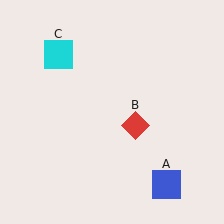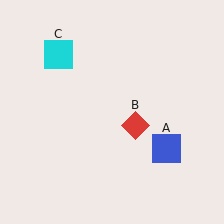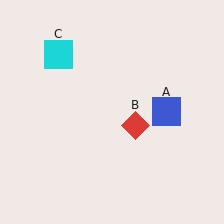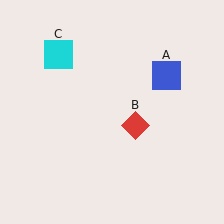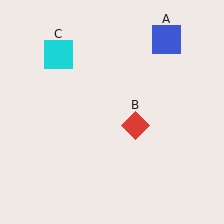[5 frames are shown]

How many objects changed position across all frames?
1 object changed position: blue square (object A).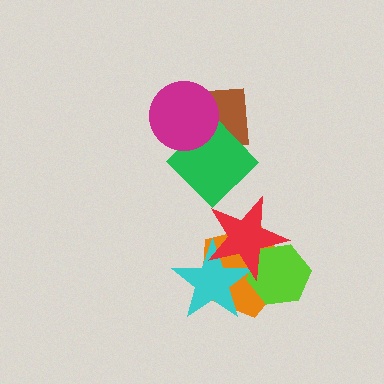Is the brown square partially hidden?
Yes, it is partially covered by another shape.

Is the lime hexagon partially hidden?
Yes, it is partially covered by another shape.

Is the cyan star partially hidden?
Yes, it is partially covered by another shape.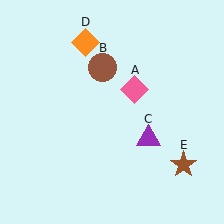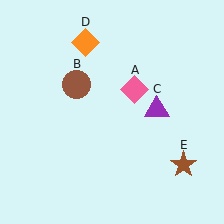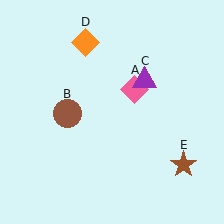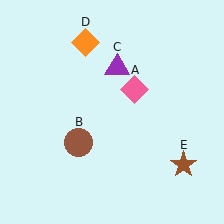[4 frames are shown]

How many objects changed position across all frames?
2 objects changed position: brown circle (object B), purple triangle (object C).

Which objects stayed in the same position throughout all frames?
Pink diamond (object A) and orange diamond (object D) and brown star (object E) remained stationary.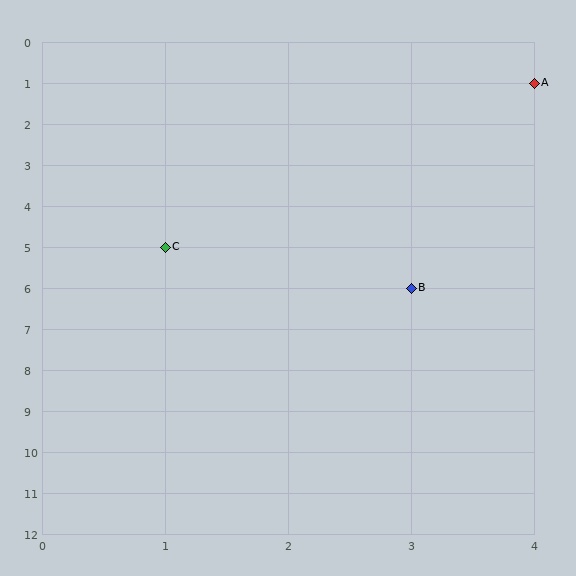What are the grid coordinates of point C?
Point C is at grid coordinates (1, 5).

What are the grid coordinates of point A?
Point A is at grid coordinates (4, 1).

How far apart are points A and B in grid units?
Points A and B are 1 column and 5 rows apart (about 5.1 grid units diagonally).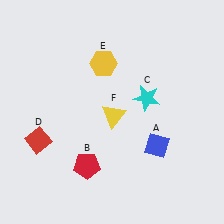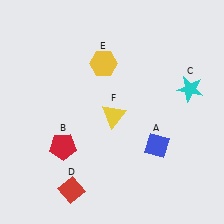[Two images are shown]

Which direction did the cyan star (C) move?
The cyan star (C) moved right.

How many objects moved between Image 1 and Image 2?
3 objects moved between the two images.